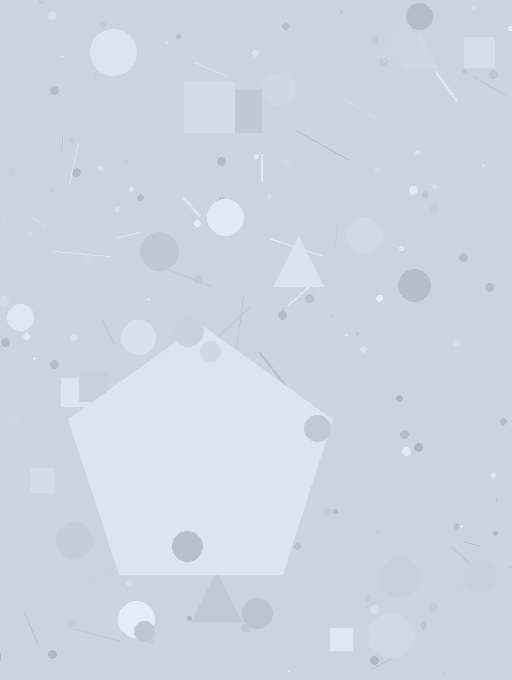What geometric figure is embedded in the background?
A pentagon is embedded in the background.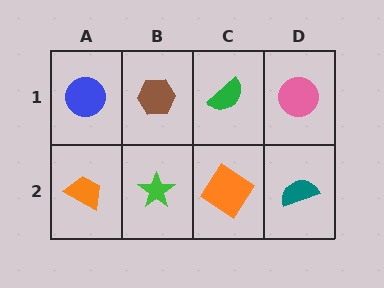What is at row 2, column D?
A teal semicircle.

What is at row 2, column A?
An orange trapezoid.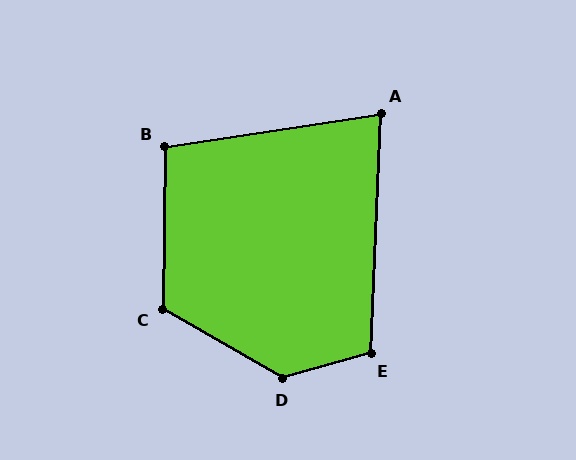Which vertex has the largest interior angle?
D, at approximately 134 degrees.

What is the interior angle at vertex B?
Approximately 100 degrees (obtuse).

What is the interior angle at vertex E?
Approximately 108 degrees (obtuse).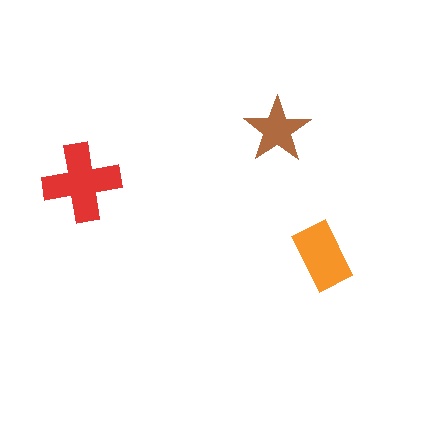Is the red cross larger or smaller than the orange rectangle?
Larger.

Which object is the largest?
The red cross.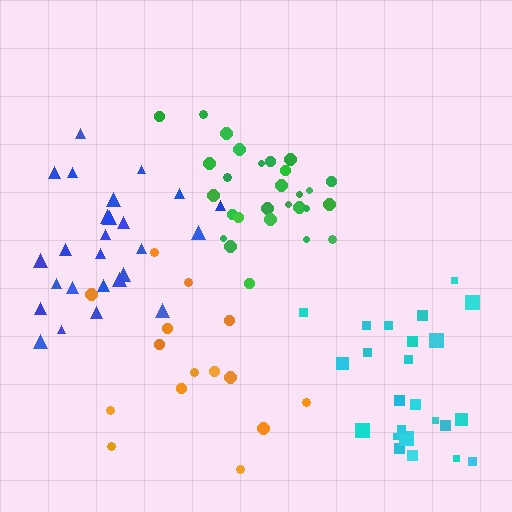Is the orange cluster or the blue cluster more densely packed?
Blue.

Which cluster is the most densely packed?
Green.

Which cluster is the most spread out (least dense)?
Orange.